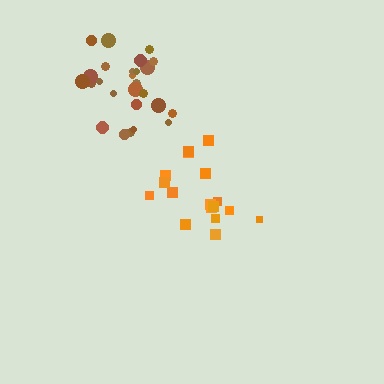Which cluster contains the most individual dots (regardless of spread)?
Brown (26).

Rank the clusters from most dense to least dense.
brown, orange.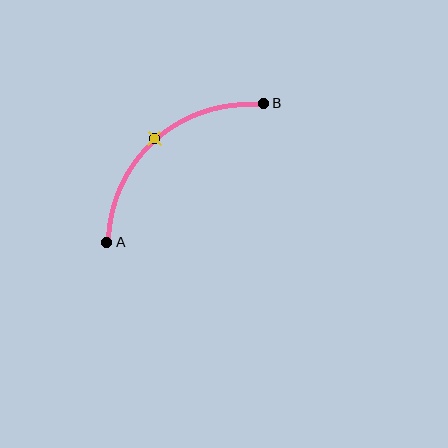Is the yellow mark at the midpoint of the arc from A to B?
Yes. The yellow mark lies on the arc at equal arc-length from both A and B — it is the arc midpoint.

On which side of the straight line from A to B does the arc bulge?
The arc bulges above and to the left of the straight line connecting A and B.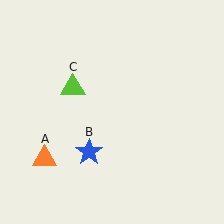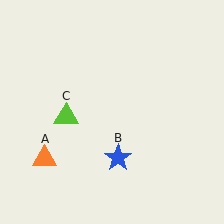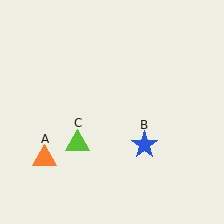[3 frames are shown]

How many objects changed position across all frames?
2 objects changed position: blue star (object B), lime triangle (object C).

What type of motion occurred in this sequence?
The blue star (object B), lime triangle (object C) rotated counterclockwise around the center of the scene.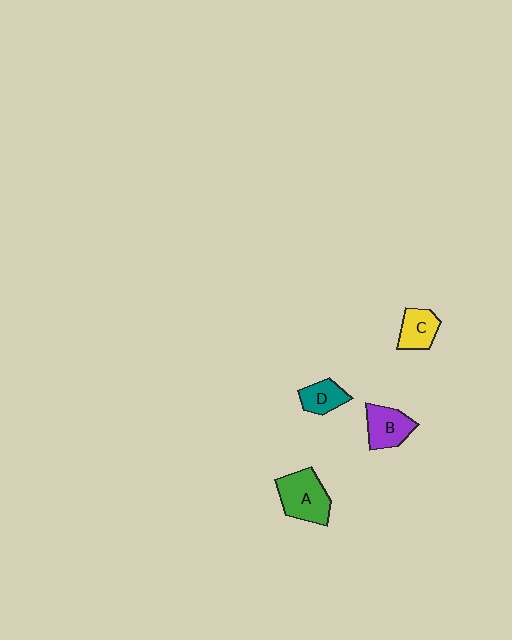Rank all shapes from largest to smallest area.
From largest to smallest: A (green), B (purple), C (yellow), D (teal).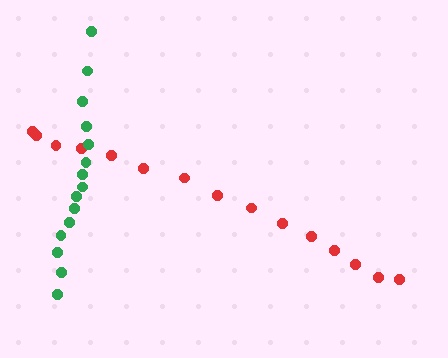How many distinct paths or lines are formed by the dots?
There are 2 distinct paths.